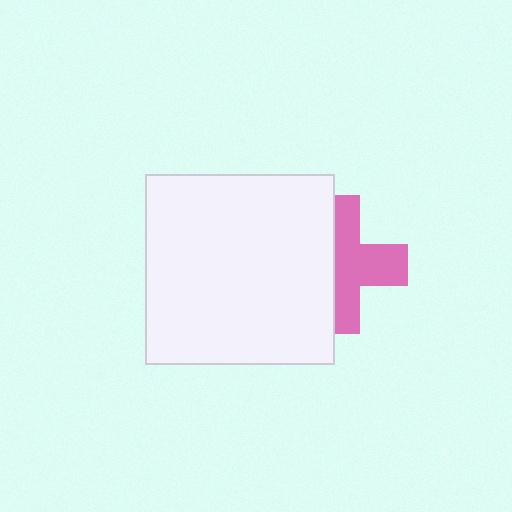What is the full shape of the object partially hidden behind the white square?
The partially hidden object is a pink cross.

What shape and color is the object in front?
The object in front is a white square.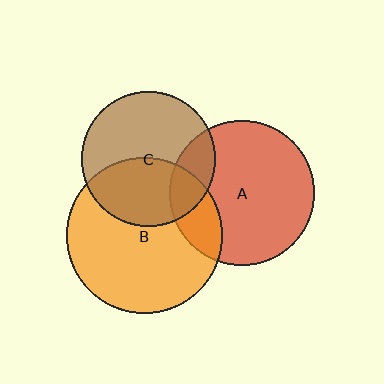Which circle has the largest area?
Circle B (orange).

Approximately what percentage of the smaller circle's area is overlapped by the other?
Approximately 20%.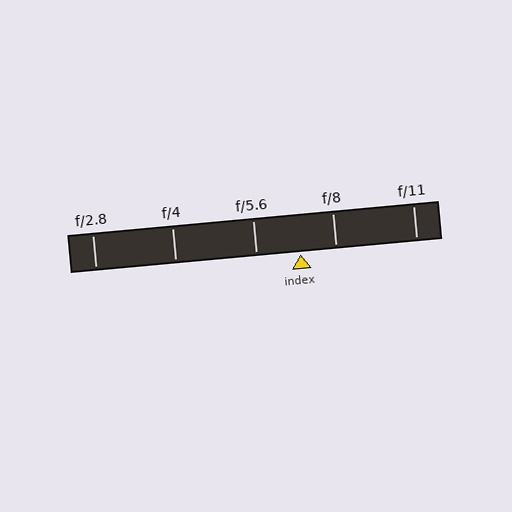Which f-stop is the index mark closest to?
The index mark is closest to f/8.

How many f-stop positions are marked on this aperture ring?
There are 5 f-stop positions marked.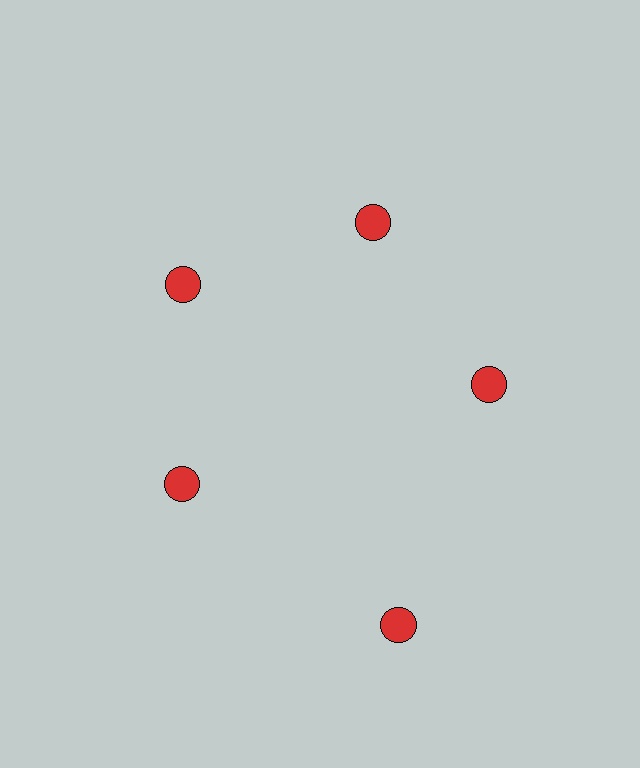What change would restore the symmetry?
The symmetry would be restored by moving it inward, back onto the ring so that all 5 circles sit at equal angles and equal distance from the center.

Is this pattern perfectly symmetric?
No. The 5 red circles are arranged in a ring, but one element near the 5 o'clock position is pushed outward from the center, breaking the 5-fold rotational symmetry.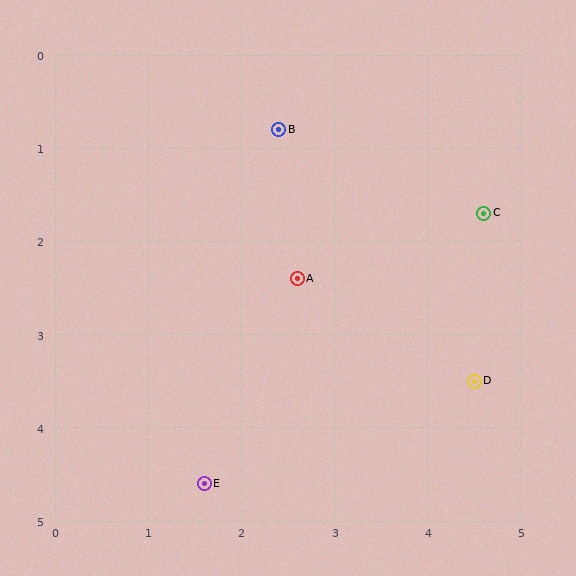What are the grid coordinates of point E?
Point E is at approximately (1.6, 4.6).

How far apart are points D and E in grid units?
Points D and E are about 3.1 grid units apart.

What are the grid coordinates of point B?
Point B is at approximately (2.4, 0.8).